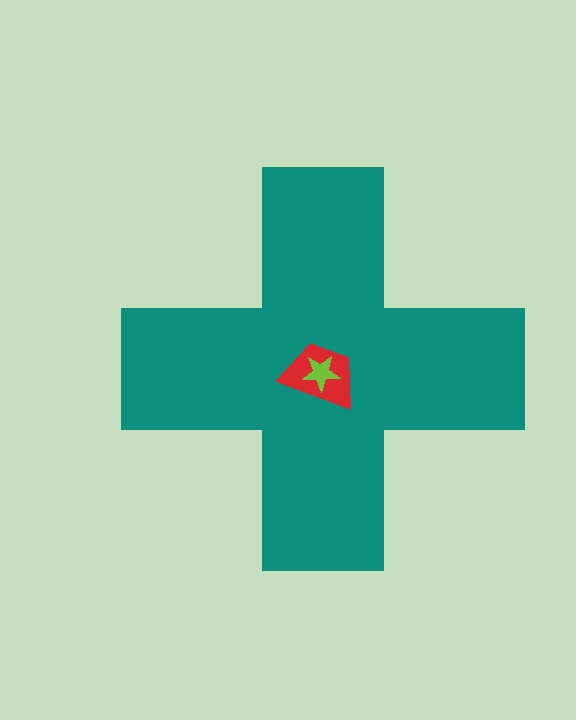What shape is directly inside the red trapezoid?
The lime star.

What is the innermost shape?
The lime star.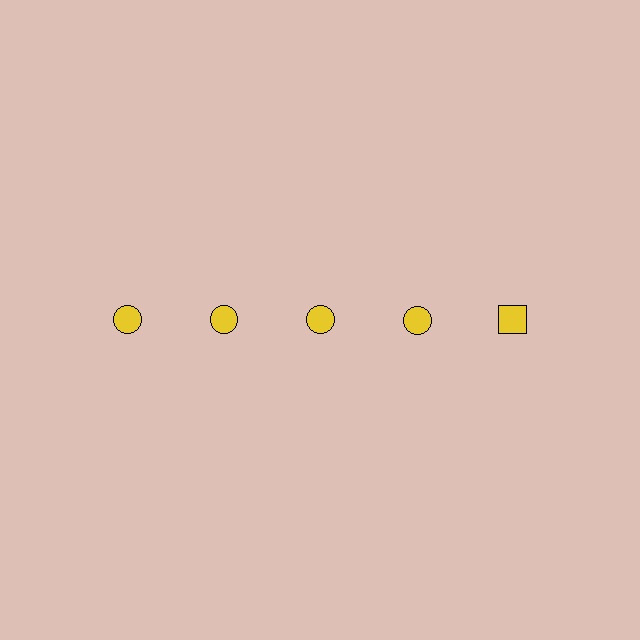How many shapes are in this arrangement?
There are 5 shapes arranged in a grid pattern.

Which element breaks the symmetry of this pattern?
The yellow square in the top row, rightmost column breaks the symmetry. All other shapes are yellow circles.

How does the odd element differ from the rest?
It has a different shape: square instead of circle.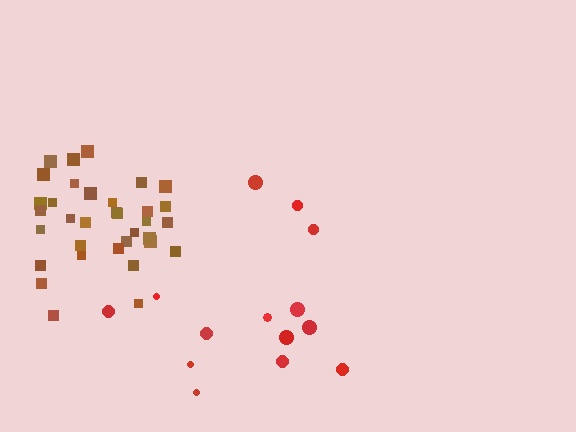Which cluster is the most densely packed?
Brown.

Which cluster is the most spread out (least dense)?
Red.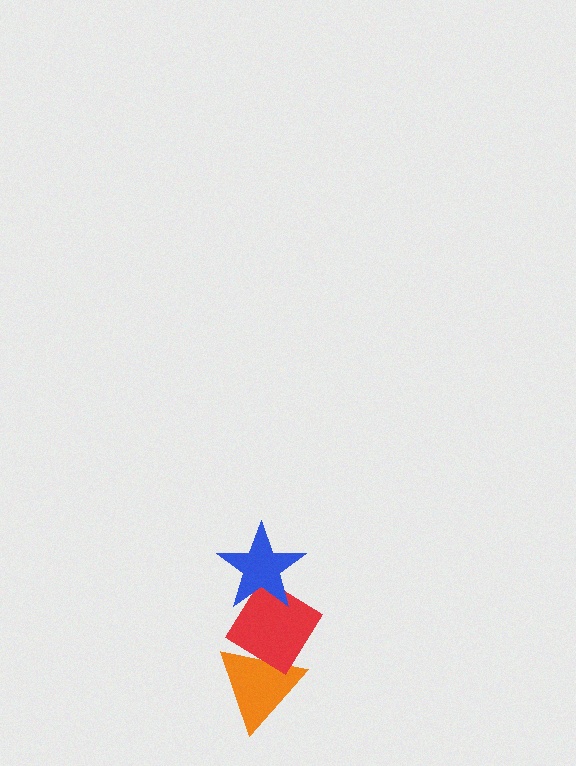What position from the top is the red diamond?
The red diamond is 2nd from the top.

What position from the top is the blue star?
The blue star is 1st from the top.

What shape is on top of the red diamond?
The blue star is on top of the red diamond.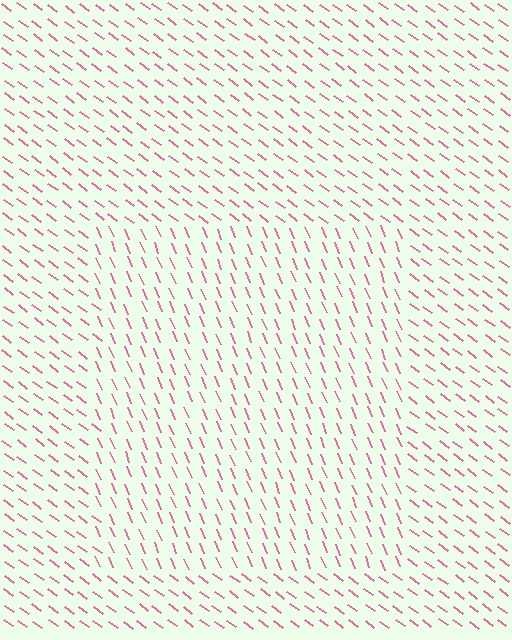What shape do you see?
I see a rectangle.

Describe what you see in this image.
The image is filled with small pink line segments. A rectangle region in the image has lines oriented differently from the surrounding lines, creating a visible texture boundary.